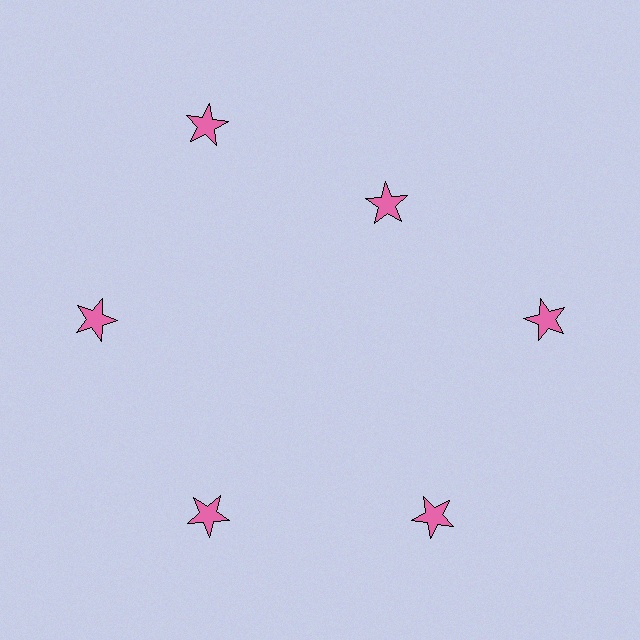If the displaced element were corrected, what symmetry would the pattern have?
It would have 6-fold rotational symmetry — the pattern would map onto itself every 60 degrees.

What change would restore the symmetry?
The symmetry would be restored by moving it outward, back onto the ring so that all 6 stars sit at equal angles and equal distance from the center.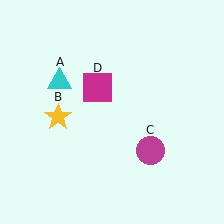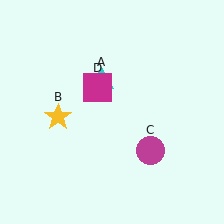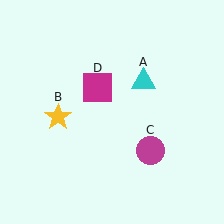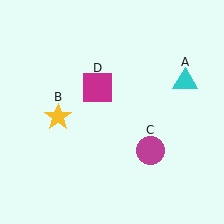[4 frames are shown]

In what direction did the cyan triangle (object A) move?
The cyan triangle (object A) moved right.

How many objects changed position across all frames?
1 object changed position: cyan triangle (object A).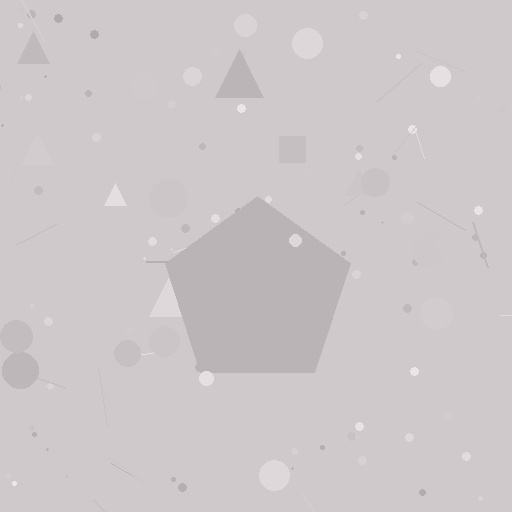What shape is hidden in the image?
A pentagon is hidden in the image.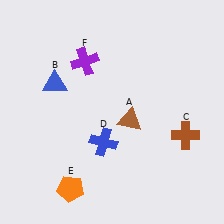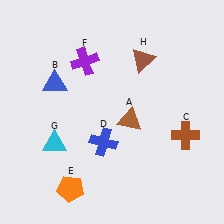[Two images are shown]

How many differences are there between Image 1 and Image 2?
There are 2 differences between the two images.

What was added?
A cyan triangle (G), a brown triangle (H) were added in Image 2.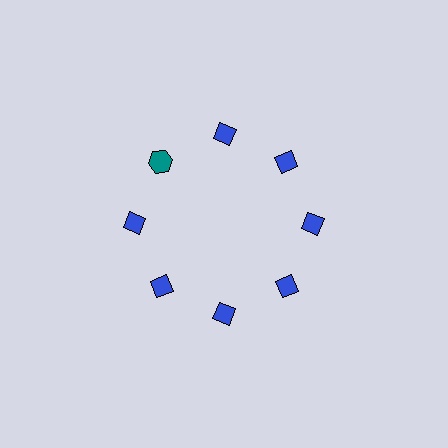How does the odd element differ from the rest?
It differs in both color (teal instead of blue) and shape (hexagon instead of diamond).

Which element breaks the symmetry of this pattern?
The teal hexagon at roughly the 10 o'clock position breaks the symmetry. All other shapes are blue diamonds.